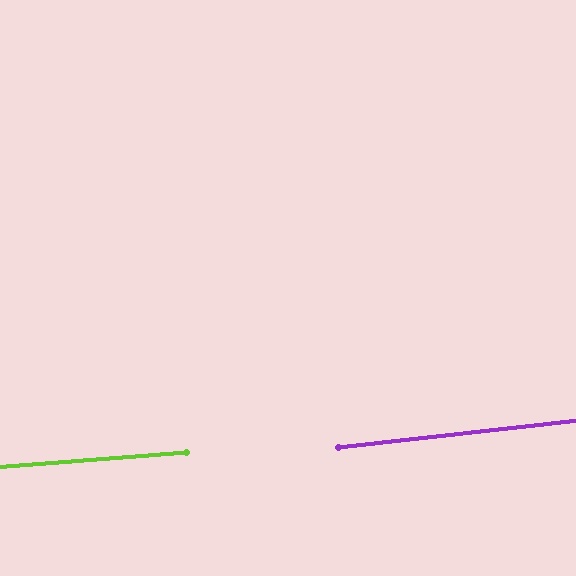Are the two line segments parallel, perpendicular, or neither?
Parallel — their directions differ by only 1.8°.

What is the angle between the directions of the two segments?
Approximately 2 degrees.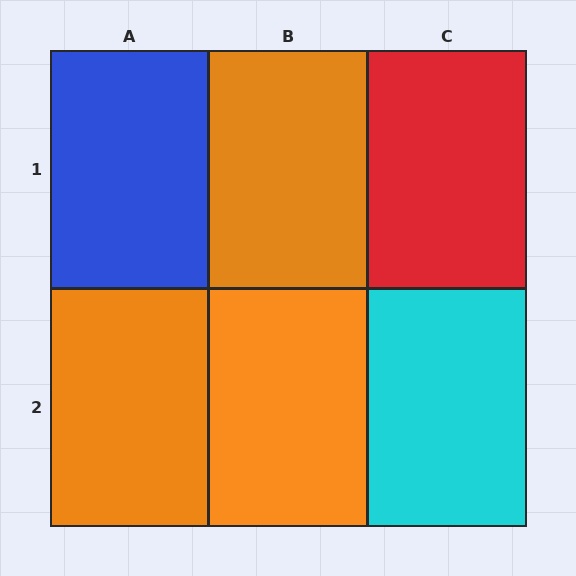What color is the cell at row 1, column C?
Red.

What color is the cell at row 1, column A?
Blue.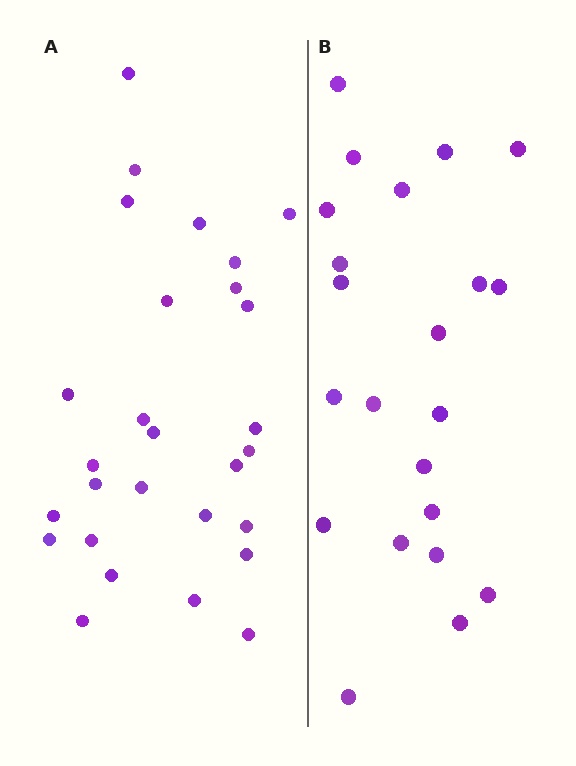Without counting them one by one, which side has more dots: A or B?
Region A (the left region) has more dots.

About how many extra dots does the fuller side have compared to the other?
Region A has about 6 more dots than region B.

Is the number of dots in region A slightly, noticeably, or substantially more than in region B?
Region A has noticeably more, but not dramatically so. The ratio is roughly 1.3 to 1.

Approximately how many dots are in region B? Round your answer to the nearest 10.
About 20 dots. (The exact count is 22, which rounds to 20.)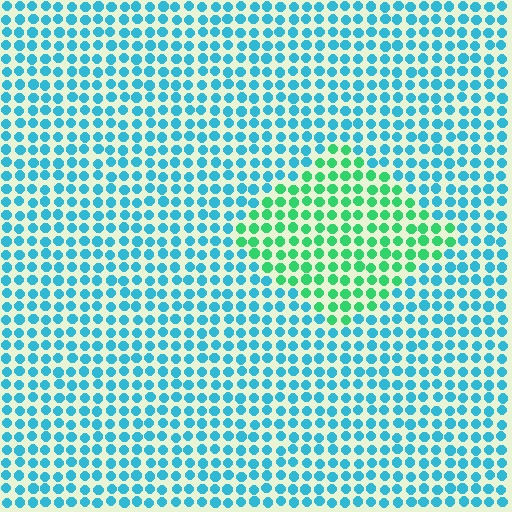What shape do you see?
I see a diamond.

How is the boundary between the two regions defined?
The boundary is defined purely by a slight shift in hue (about 48 degrees). Spacing, size, and orientation are identical on both sides.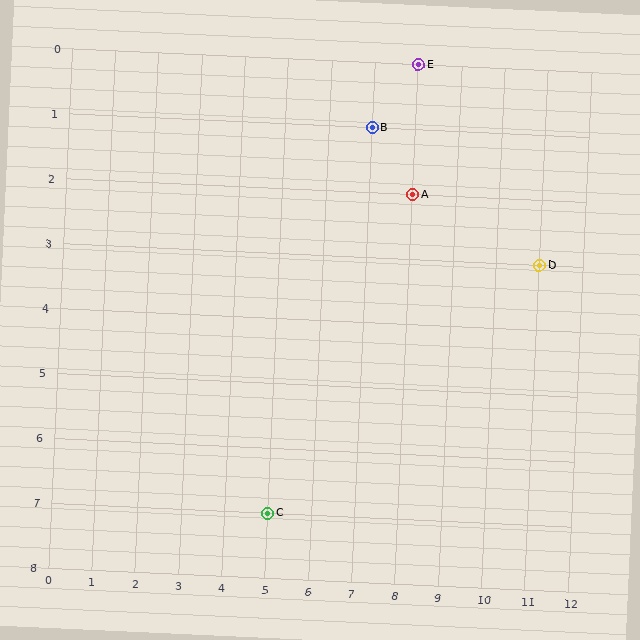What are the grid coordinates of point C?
Point C is at grid coordinates (5, 7).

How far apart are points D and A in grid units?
Points D and A are 3 columns and 1 row apart (about 3.2 grid units diagonally).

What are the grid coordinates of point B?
Point B is at grid coordinates (7, 1).